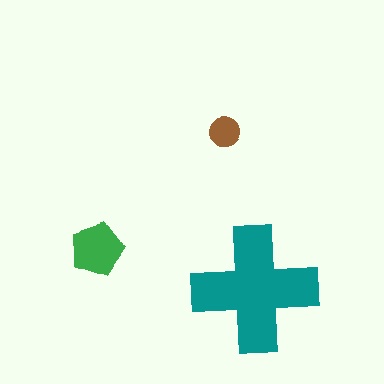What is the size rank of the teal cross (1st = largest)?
1st.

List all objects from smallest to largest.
The brown circle, the green pentagon, the teal cross.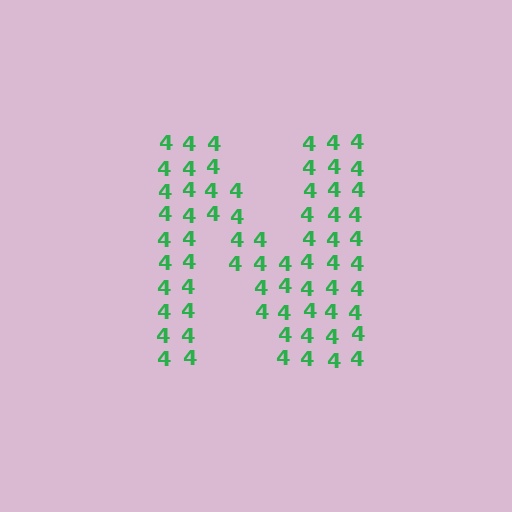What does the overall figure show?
The overall figure shows the letter N.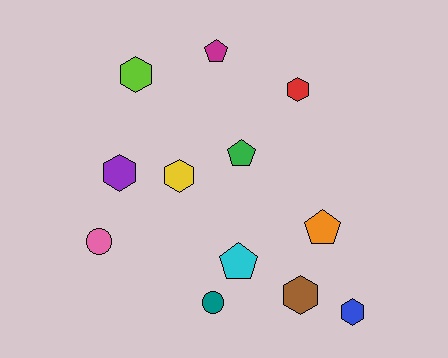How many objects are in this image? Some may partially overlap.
There are 12 objects.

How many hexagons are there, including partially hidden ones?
There are 6 hexagons.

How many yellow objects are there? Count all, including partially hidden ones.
There is 1 yellow object.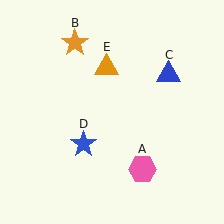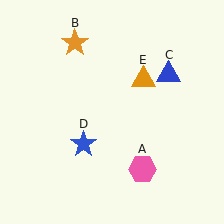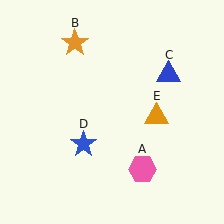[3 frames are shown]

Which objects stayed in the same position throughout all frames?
Pink hexagon (object A) and orange star (object B) and blue triangle (object C) and blue star (object D) remained stationary.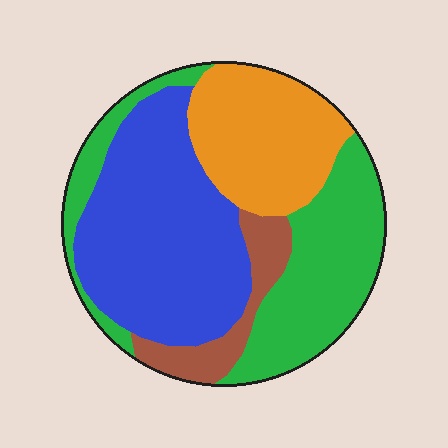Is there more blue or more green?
Blue.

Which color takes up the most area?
Blue, at roughly 35%.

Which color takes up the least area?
Brown, at roughly 10%.